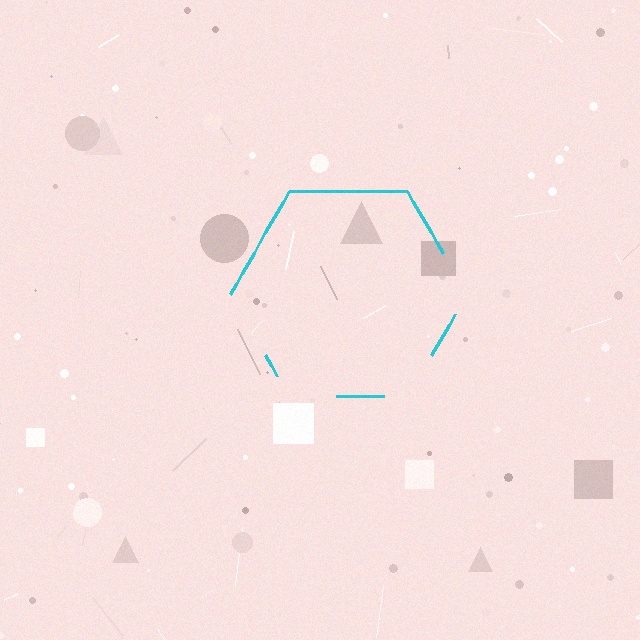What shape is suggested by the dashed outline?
The dashed outline suggests a hexagon.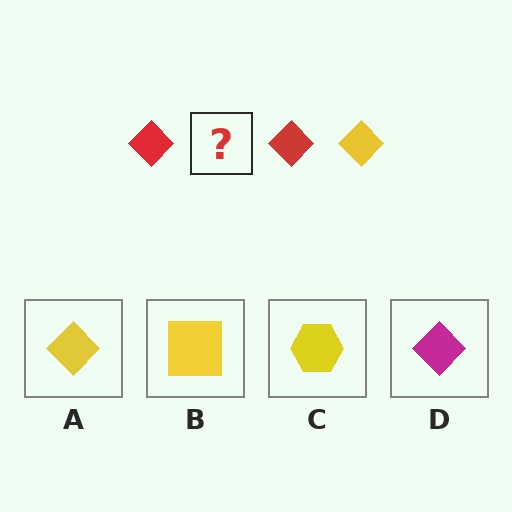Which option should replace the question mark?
Option A.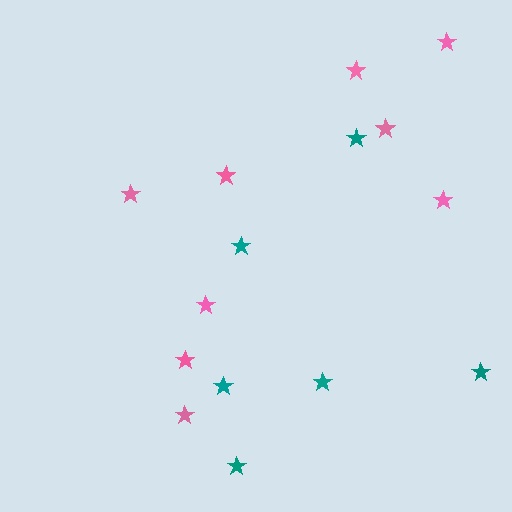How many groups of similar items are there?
There are 2 groups: one group of teal stars (6) and one group of pink stars (9).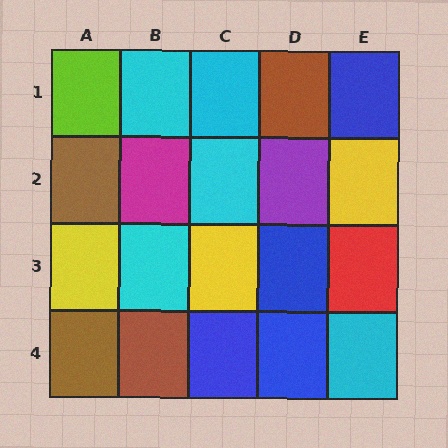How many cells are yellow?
3 cells are yellow.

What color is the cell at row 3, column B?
Cyan.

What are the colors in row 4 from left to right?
Brown, brown, blue, blue, cyan.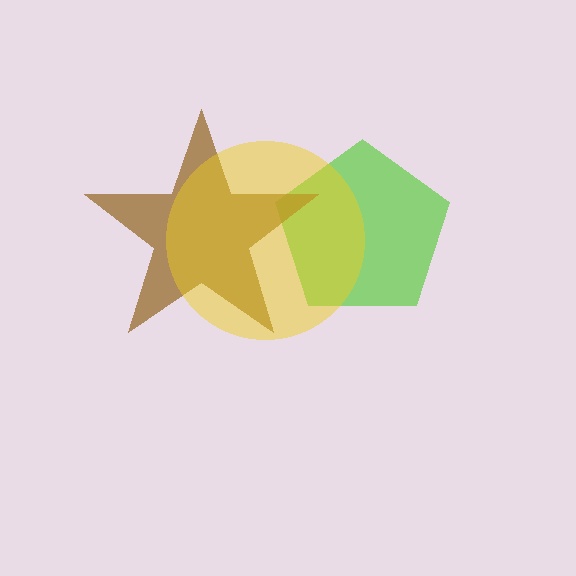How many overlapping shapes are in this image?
There are 3 overlapping shapes in the image.